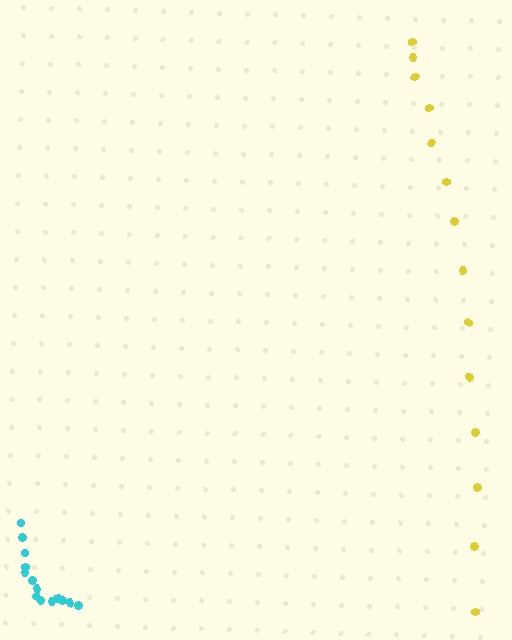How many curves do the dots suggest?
There are 2 distinct paths.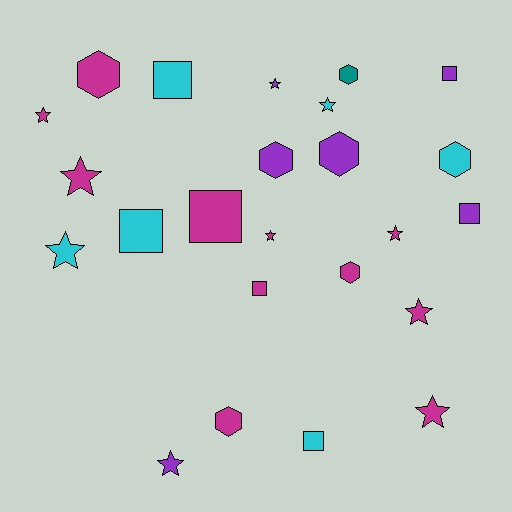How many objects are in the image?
There are 24 objects.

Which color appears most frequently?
Magenta, with 11 objects.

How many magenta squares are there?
There are 2 magenta squares.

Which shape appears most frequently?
Star, with 10 objects.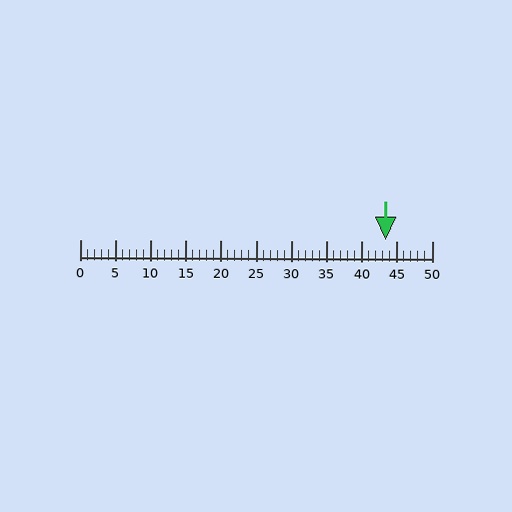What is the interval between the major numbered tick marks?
The major tick marks are spaced 5 units apart.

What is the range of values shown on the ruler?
The ruler shows values from 0 to 50.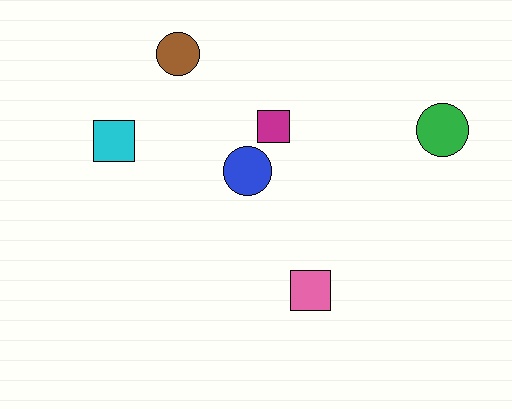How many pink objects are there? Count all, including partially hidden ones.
There is 1 pink object.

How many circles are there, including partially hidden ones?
There are 3 circles.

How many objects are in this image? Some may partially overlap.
There are 6 objects.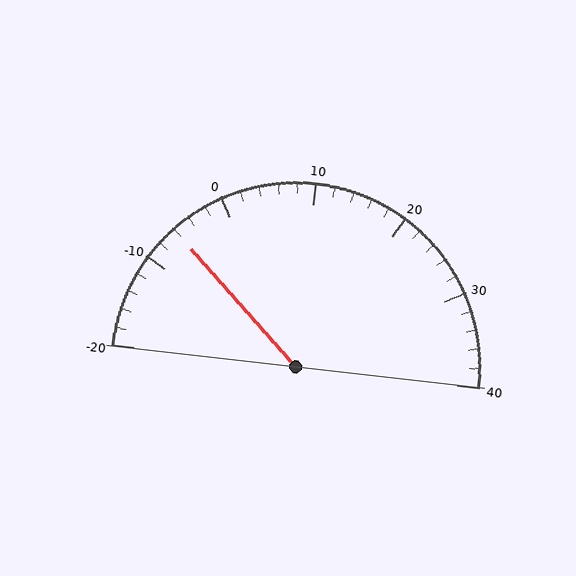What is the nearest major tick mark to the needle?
The nearest major tick mark is -10.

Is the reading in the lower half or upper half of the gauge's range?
The reading is in the lower half of the range (-20 to 40).